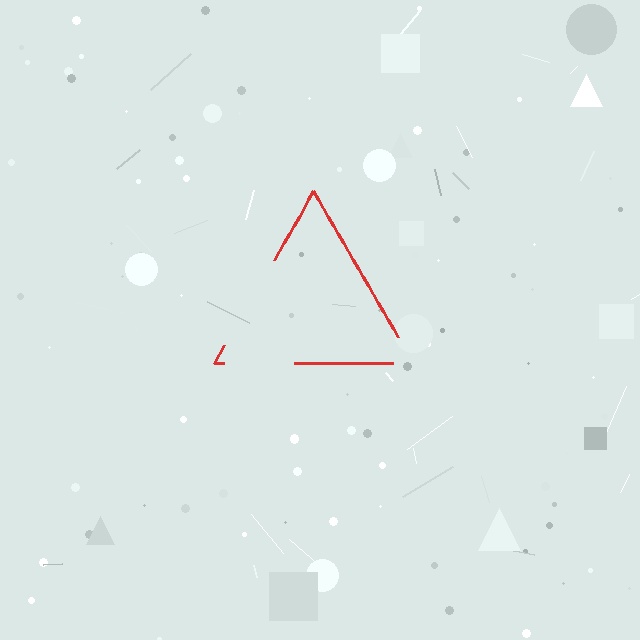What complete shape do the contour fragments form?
The contour fragments form a triangle.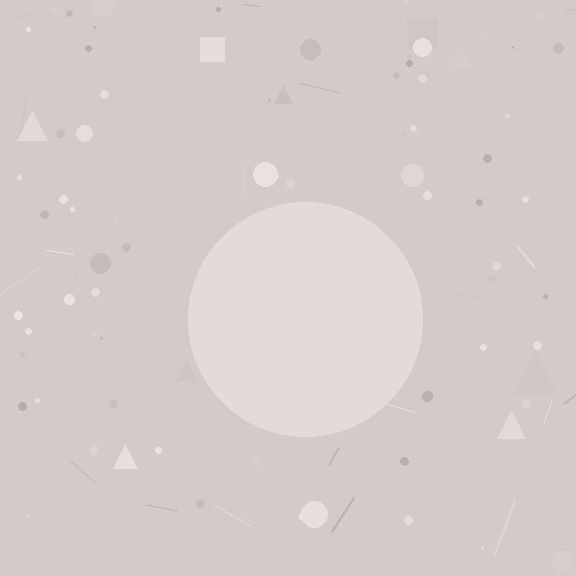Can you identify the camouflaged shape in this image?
The camouflaged shape is a circle.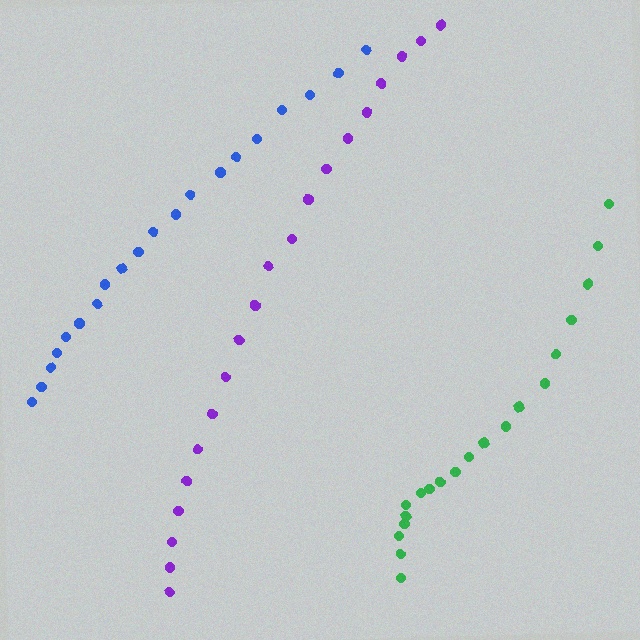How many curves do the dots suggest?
There are 3 distinct paths.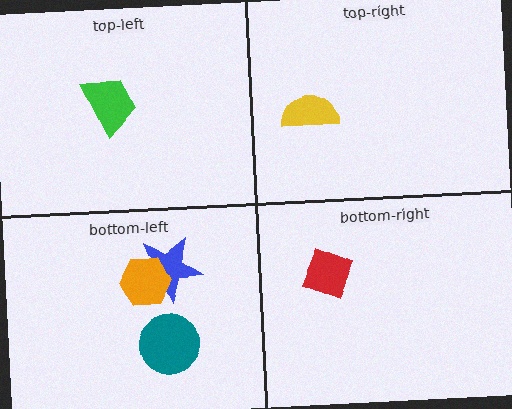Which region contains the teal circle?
The bottom-left region.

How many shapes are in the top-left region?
1.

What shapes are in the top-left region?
The green trapezoid.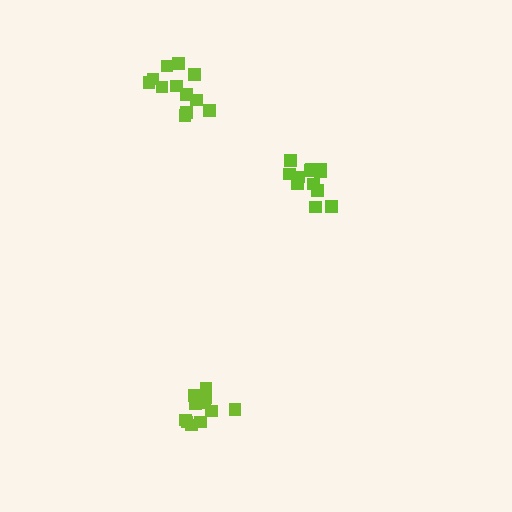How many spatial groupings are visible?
There are 3 spatial groupings.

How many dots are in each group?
Group 1: 14 dots, Group 2: 12 dots, Group 3: 12 dots (38 total).